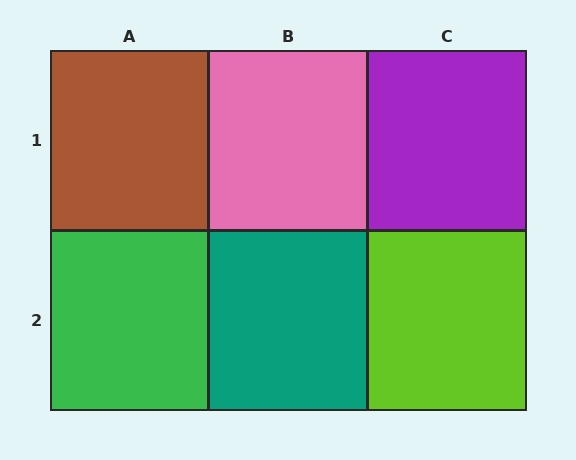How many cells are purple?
1 cell is purple.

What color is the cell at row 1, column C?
Purple.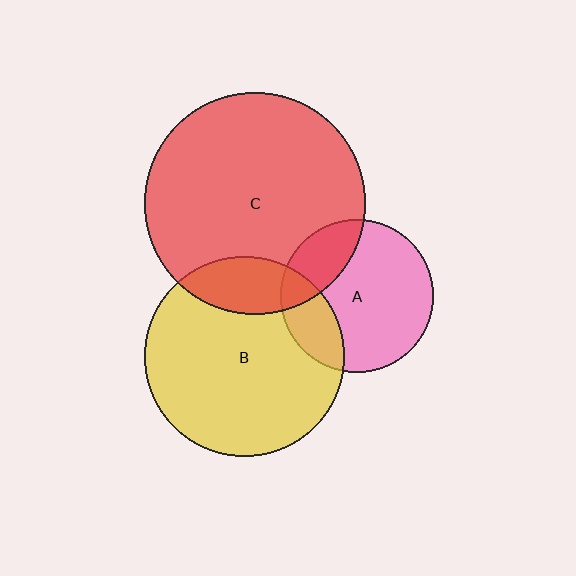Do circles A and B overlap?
Yes.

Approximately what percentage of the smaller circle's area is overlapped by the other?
Approximately 20%.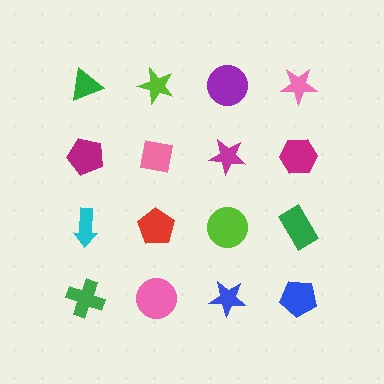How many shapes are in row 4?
4 shapes.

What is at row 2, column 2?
A pink square.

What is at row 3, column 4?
A green rectangle.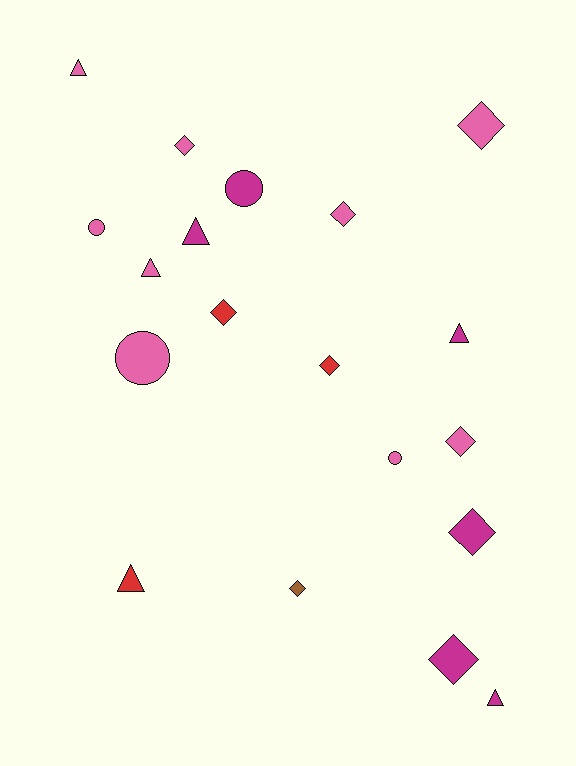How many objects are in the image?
There are 19 objects.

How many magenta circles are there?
There is 1 magenta circle.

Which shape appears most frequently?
Diamond, with 9 objects.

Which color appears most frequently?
Pink, with 9 objects.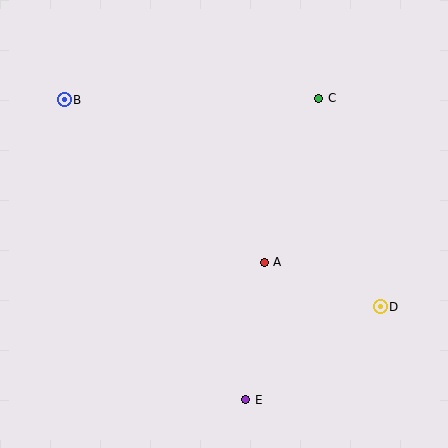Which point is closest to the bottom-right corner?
Point D is closest to the bottom-right corner.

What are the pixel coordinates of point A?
Point A is at (264, 262).